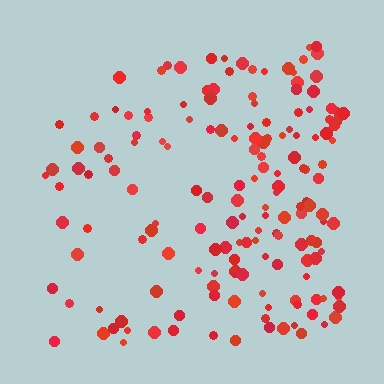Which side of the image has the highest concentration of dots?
The right.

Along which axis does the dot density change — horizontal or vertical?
Horizontal.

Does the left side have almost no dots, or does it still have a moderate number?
Still a moderate number, just noticeably fewer than the right.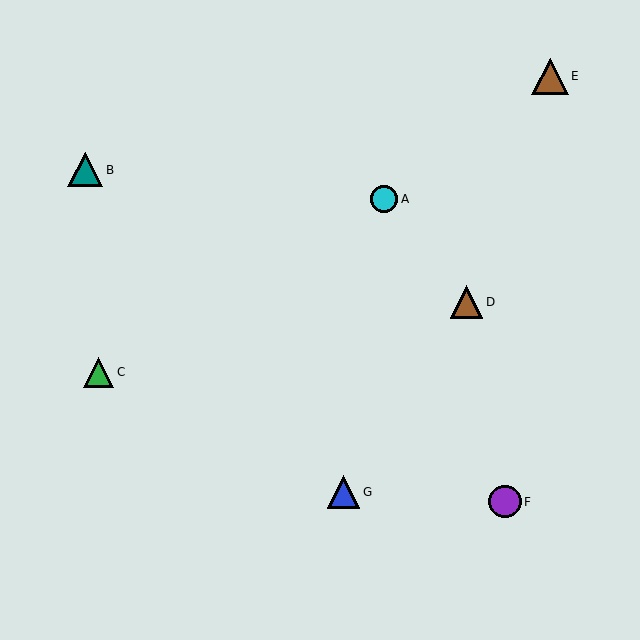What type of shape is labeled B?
Shape B is a teal triangle.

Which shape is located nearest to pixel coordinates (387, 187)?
The cyan circle (labeled A) at (384, 199) is nearest to that location.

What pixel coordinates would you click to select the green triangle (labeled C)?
Click at (99, 372) to select the green triangle C.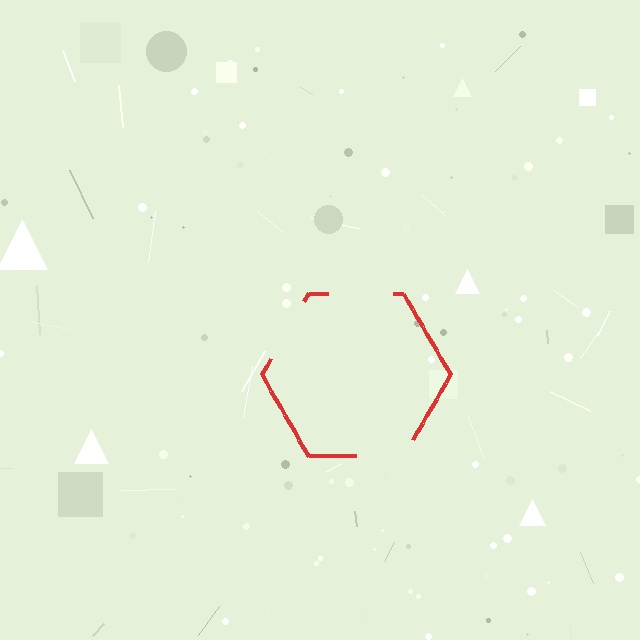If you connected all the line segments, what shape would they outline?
They would outline a hexagon.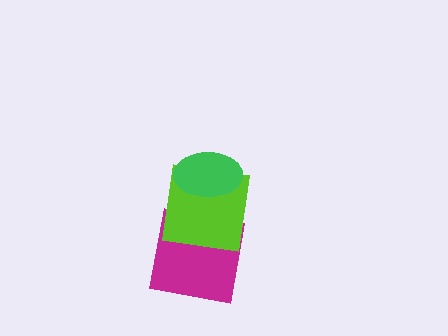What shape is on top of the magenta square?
The lime square is on top of the magenta square.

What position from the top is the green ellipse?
The green ellipse is 1st from the top.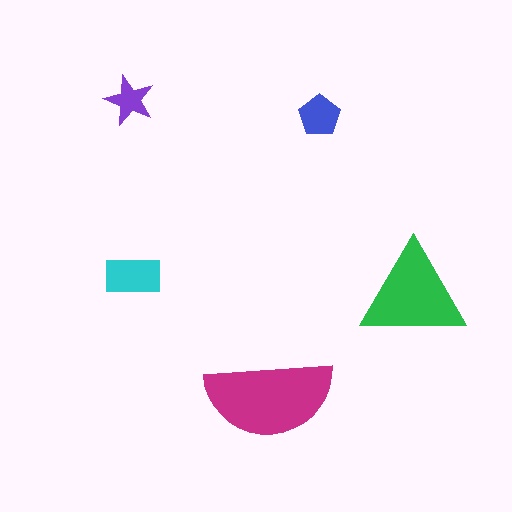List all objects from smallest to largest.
The purple star, the blue pentagon, the cyan rectangle, the green triangle, the magenta semicircle.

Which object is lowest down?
The magenta semicircle is bottommost.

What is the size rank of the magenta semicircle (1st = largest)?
1st.